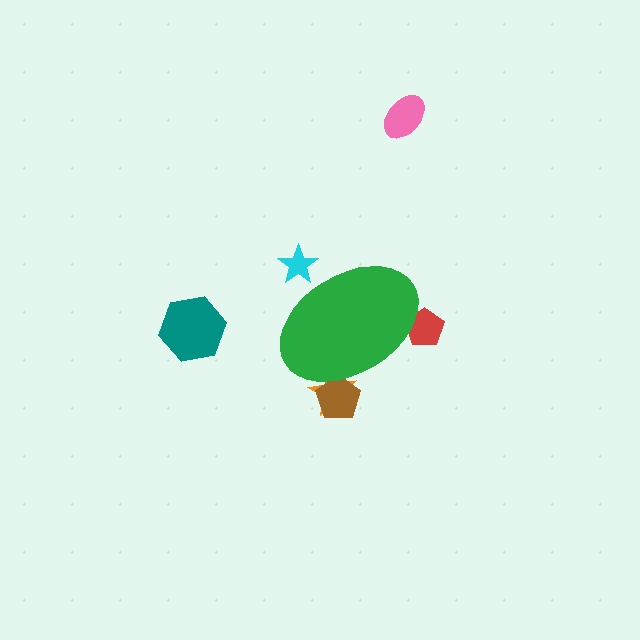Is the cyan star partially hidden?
Yes, the cyan star is partially hidden behind the green ellipse.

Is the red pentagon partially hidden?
Yes, the red pentagon is partially hidden behind the green ellipse.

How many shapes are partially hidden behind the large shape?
4 shapes are partially hidden.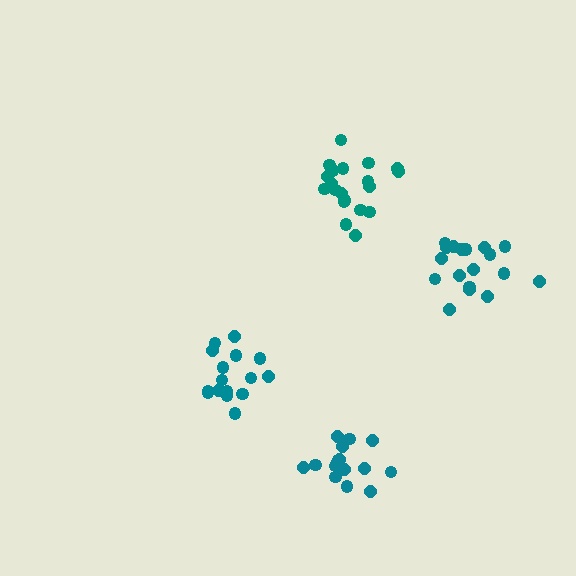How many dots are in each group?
Group 1: 20 dots, Group 2: 16 dots, Group 3: 18 dots, Group 4: 16 dots (70 total).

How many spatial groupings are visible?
There are 4 spatial groupings.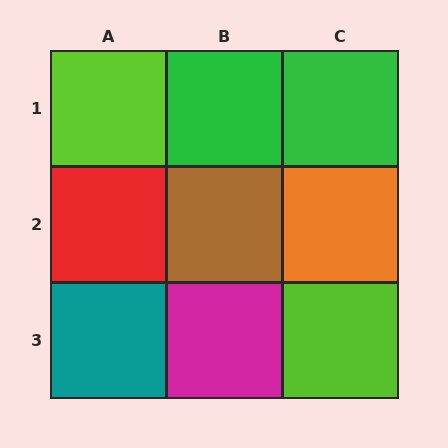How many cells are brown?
1 cell is brown.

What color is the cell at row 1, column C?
Green.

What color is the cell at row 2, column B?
Brown.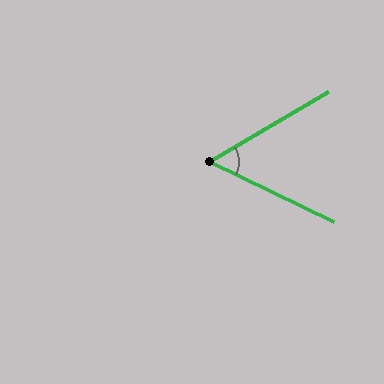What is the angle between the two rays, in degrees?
Approximately 56 degrees.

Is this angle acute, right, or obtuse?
It is acute.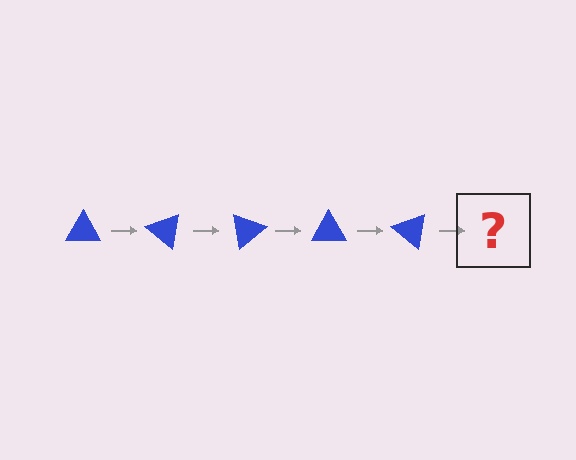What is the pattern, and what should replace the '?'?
The pattern is that the triangle rotates 40 degrees each step. The '?' should be a blue triangle rotated 200 degrees.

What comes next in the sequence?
The next element should be a blue triangle rotated 200 degrees.